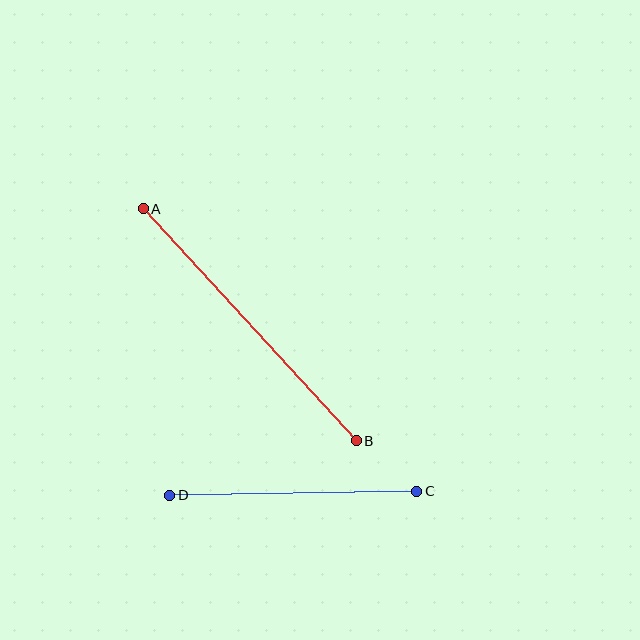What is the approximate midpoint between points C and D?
The midpoint is at approximately (293, 493) pixels.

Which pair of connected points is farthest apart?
Points A and B are farthest apart.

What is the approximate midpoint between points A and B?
The midpoint is at approximately (250, 325) pixels.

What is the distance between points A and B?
The distance is approximately 315 pixels.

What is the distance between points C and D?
The distance is approximately 247 pixels.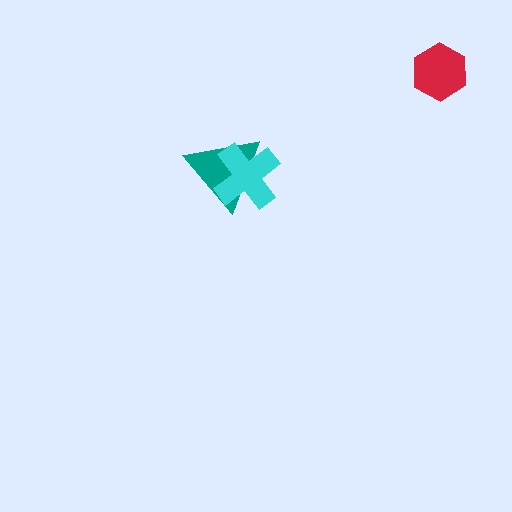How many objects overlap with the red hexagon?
0 objects overlap with the red hexagon.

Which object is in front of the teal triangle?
The cyan cross is in front of the teal triangle.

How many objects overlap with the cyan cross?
1 object overlaps with the cyan cross.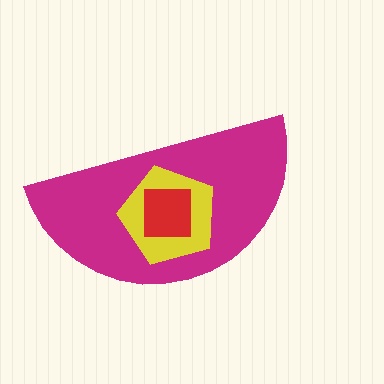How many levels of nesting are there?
3.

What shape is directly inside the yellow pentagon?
The red square.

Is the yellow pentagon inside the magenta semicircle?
Yes.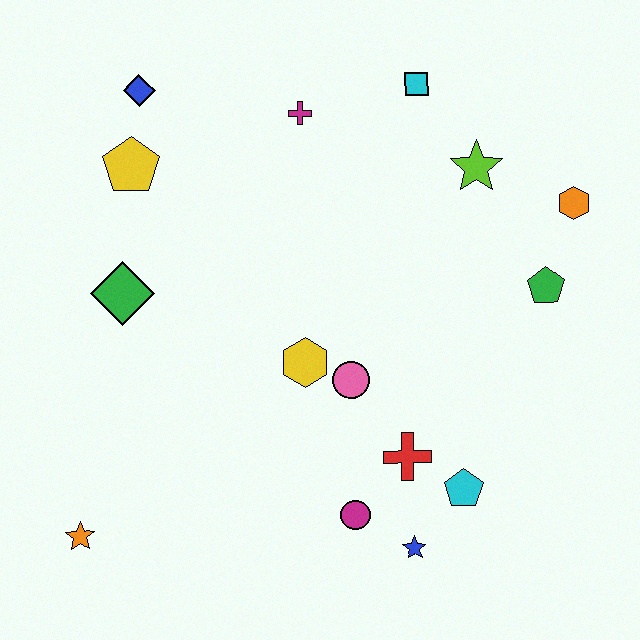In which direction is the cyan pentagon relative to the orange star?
The cyan pentagon is to the right of the orange star.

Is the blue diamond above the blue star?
Yes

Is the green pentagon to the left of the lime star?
No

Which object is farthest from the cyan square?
The orange star is farthest from the cyan square.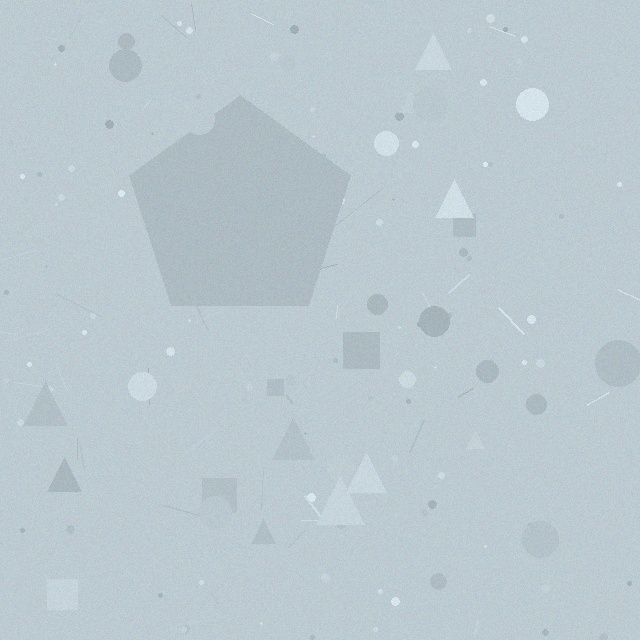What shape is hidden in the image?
A pentagon is hidden in the image.